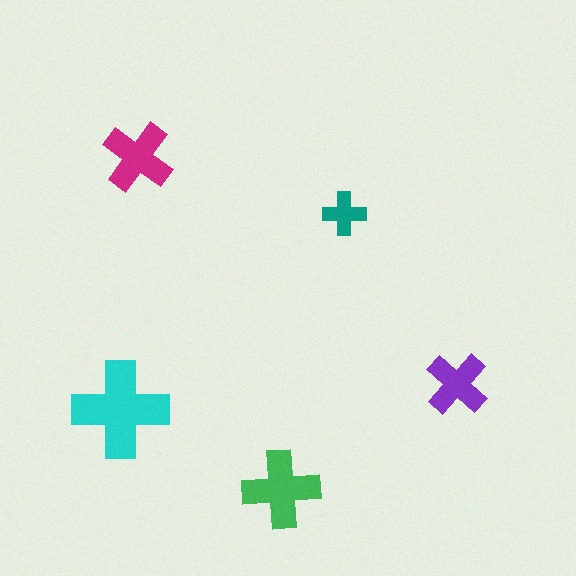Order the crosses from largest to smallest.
the cyan one, the green one, the magenta one, the purple one, the teal one.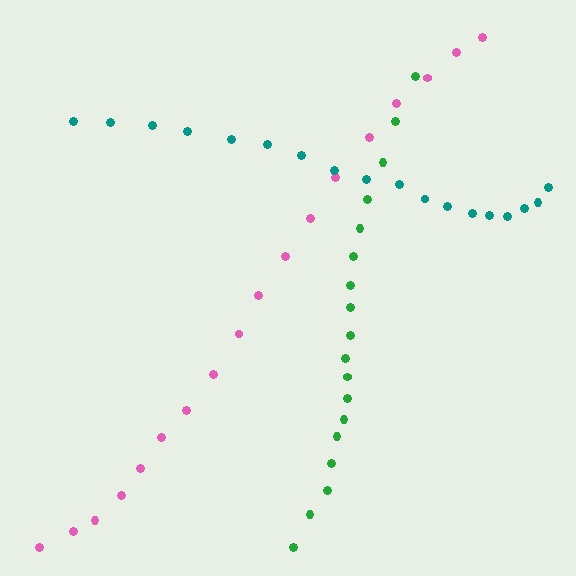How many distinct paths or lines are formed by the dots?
There are 3 distinct paths.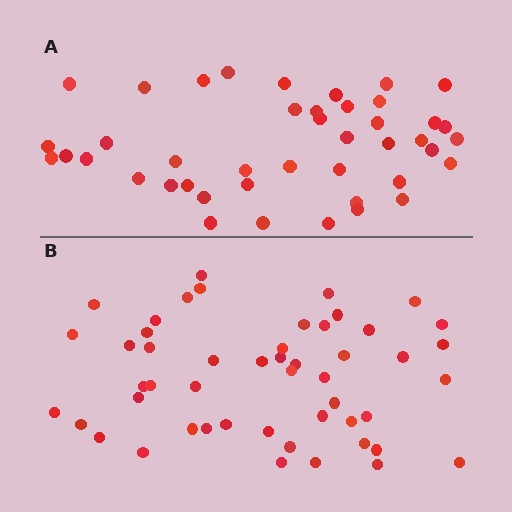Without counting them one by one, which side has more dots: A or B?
Region B (the bottom region) has more dots.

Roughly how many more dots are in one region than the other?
Region B has roughly 8 or so more dots than region A.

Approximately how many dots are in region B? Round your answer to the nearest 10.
About 50 dots.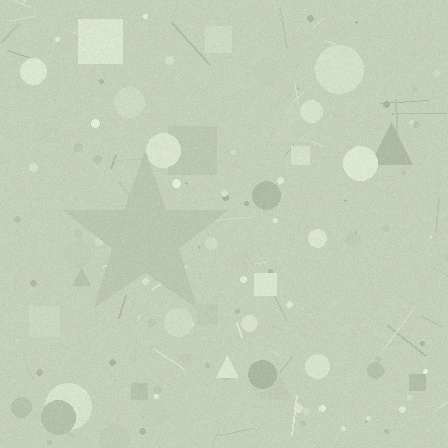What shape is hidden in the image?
A star is hidden in the image.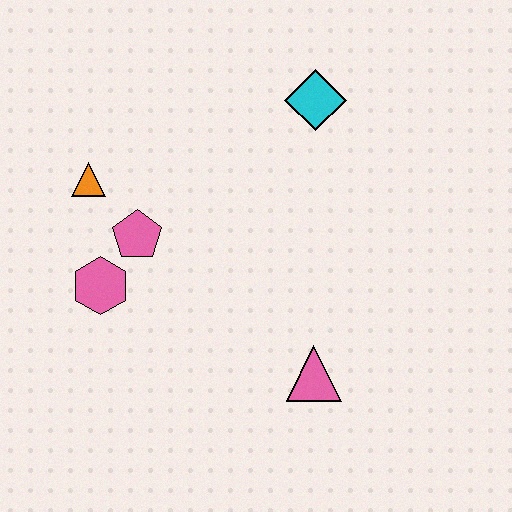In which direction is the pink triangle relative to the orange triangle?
The pink triangle is to the right of the orange triangle.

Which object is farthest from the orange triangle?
The pink triangle is farthest from the orange triangle.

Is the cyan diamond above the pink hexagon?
Yes